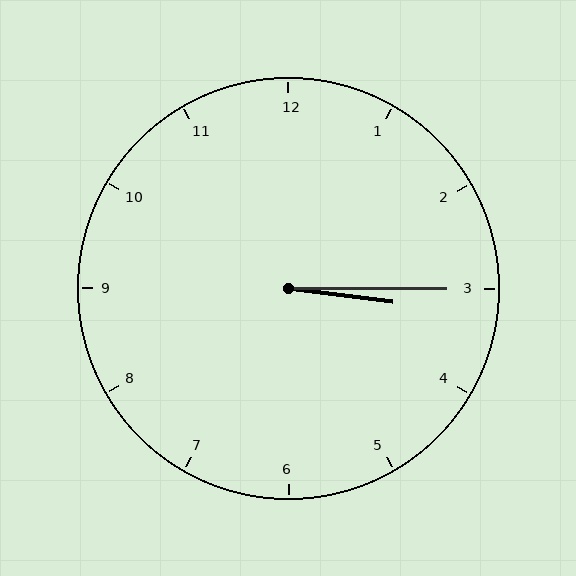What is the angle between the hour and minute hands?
Approximately 8 degrees.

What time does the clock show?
3:15.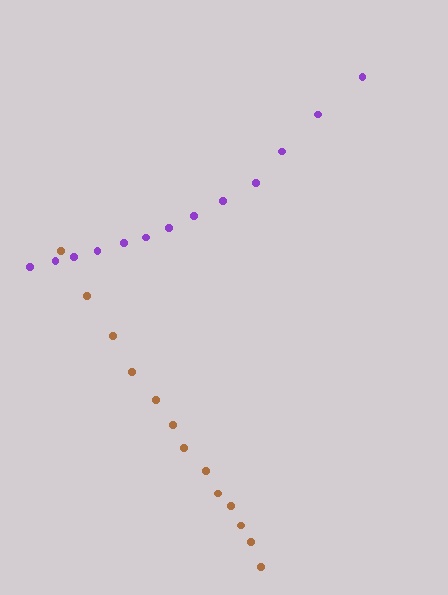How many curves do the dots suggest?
There are 2 distinct paths.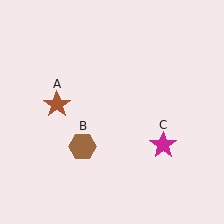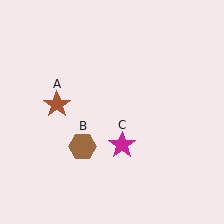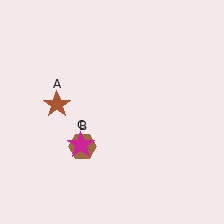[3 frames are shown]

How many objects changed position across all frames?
1 object changed position: magenta star (object C).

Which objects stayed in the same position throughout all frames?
Brown star (object A) and brown hexagon (object B) remained stationary.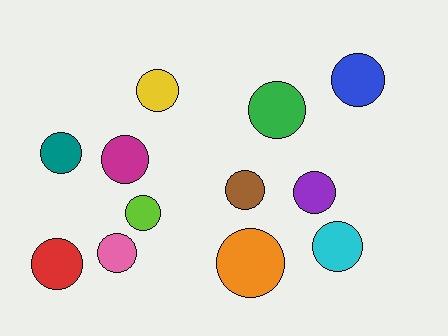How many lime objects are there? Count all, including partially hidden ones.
There is 1 lime object.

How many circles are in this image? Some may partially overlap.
There are 12 circles.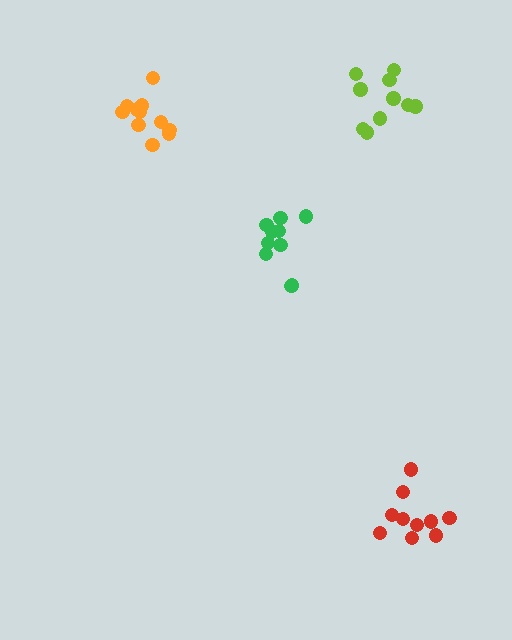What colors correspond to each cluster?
The clusters are colored: red, orange, green, lime.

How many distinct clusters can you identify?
There are 4 distinct clusters.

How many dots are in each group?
Group 1: 10 dots, Group 2: 11 dots, Group 3: 10 dots, Group 4: 10 dots (41 total).